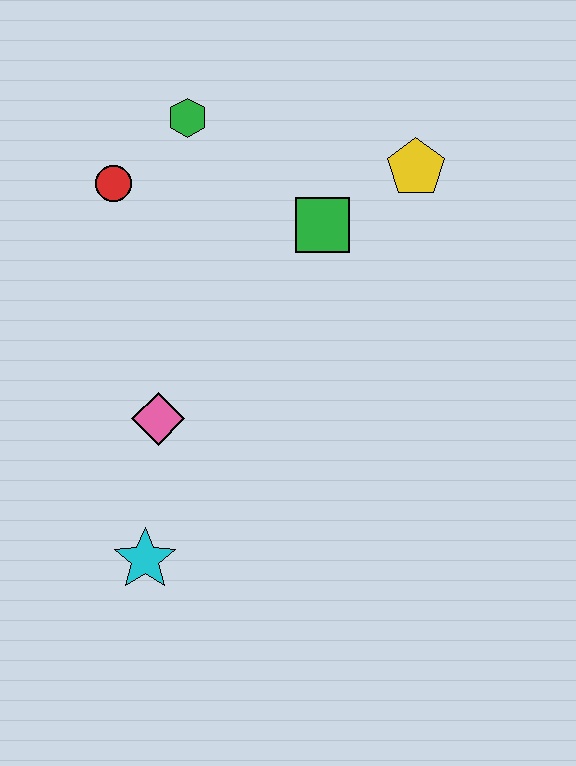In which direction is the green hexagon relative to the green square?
The green hexagon is to the left of the green square.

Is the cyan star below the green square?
Yes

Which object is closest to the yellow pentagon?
The green square is closest to the yellow pentagon.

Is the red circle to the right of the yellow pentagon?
No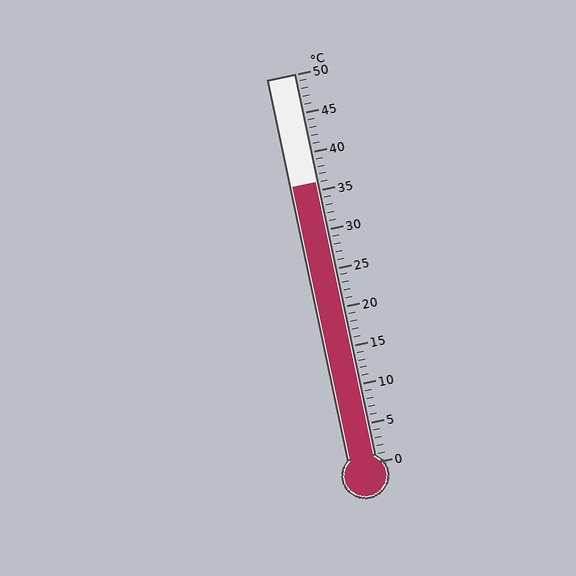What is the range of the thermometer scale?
The thermometer scale ranges from 0°C to 50°C.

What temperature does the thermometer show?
The thermometer shows approximately 36°C.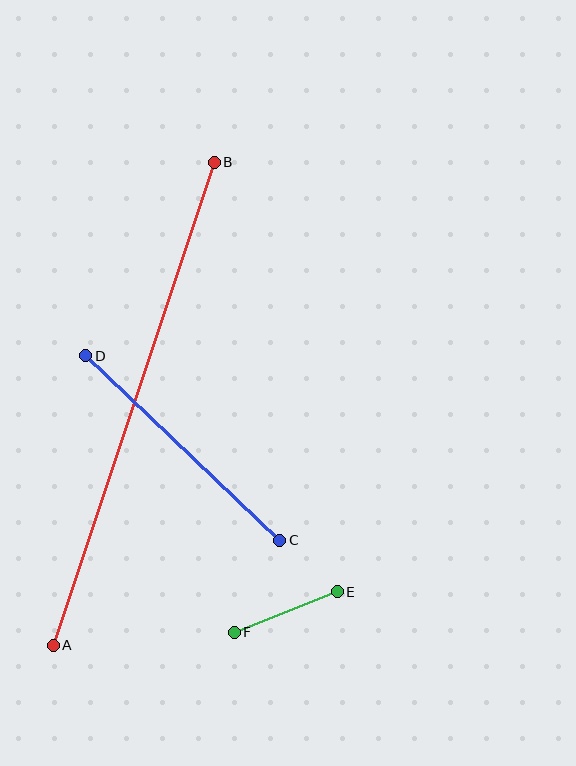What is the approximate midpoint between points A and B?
The midpoint is at approximately (134, 404) pixels.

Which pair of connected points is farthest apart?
Points A and B are farthest apart.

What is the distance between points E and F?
The distance is approximately 111 pixels.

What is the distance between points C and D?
The distance is approximately 267 pixels.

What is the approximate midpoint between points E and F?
The midpoint is at approximately (286, 612) pixels.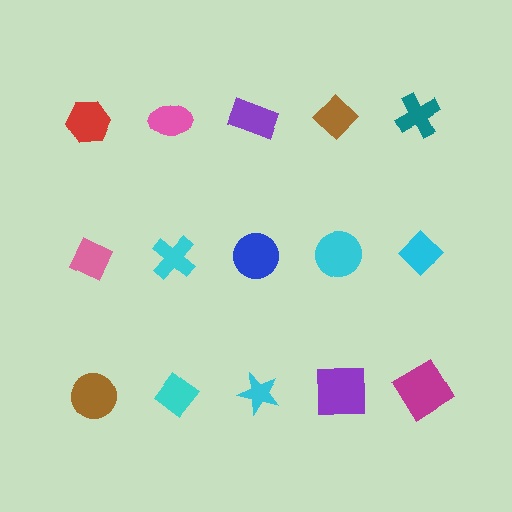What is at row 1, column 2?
A pink ellipse.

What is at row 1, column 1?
A red hexagon.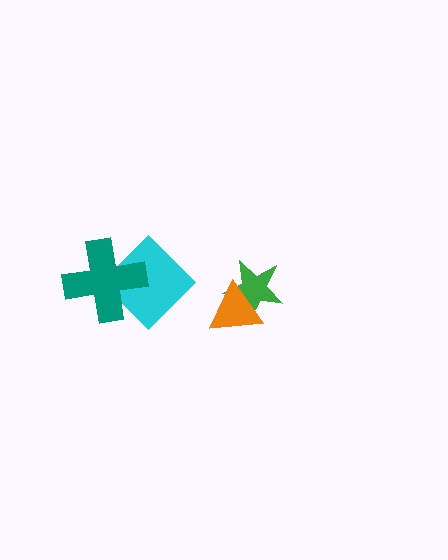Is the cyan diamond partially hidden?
Yes, it is partially covered by another shape.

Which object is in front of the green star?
The orange triangle is in front of the green star.